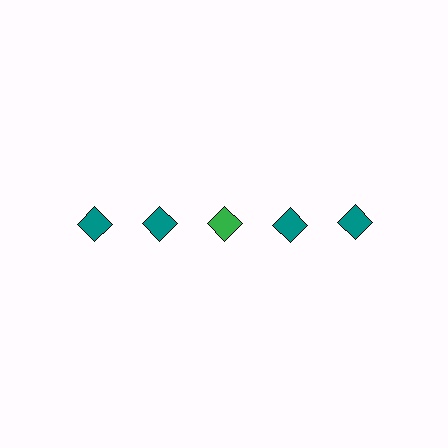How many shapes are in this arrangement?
There are 5 shapes arranged in a grid pattern.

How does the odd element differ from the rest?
It has a different color: green instead of teal.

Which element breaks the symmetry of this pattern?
The green diamond in the top row, center column breaks the symmetry. All other shapes are teal diamonds.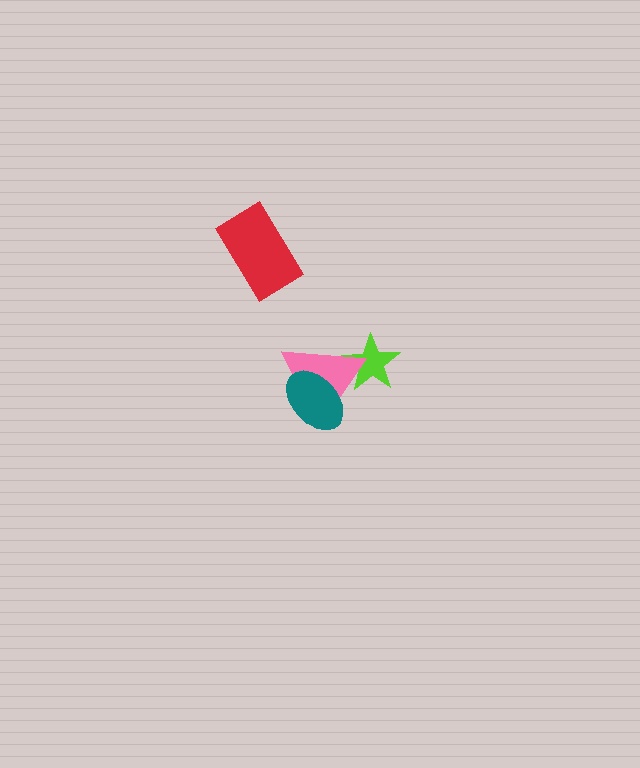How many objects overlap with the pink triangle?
2 objects overlap with the pink triangle.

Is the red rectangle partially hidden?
No, no other shape covers it.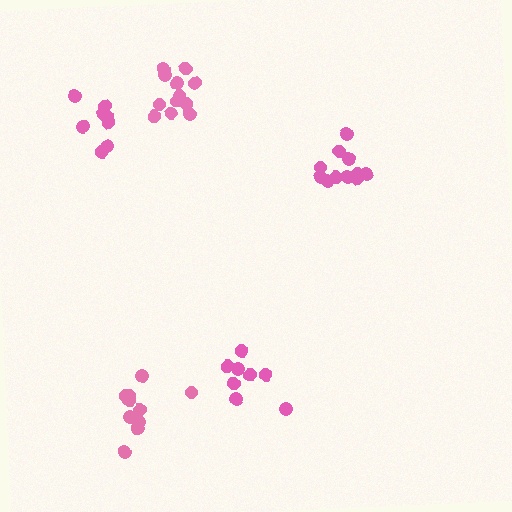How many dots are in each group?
Group 1: 8 dots, Group 2: 8 dots, Group 3: 12 dots, Group 4: 10 dots, Group 5: 11 dots (49 total).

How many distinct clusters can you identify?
There are 5 distinct clusters.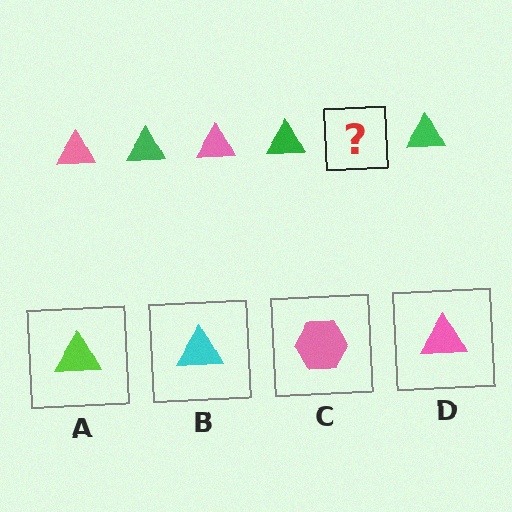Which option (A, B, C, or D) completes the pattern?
D.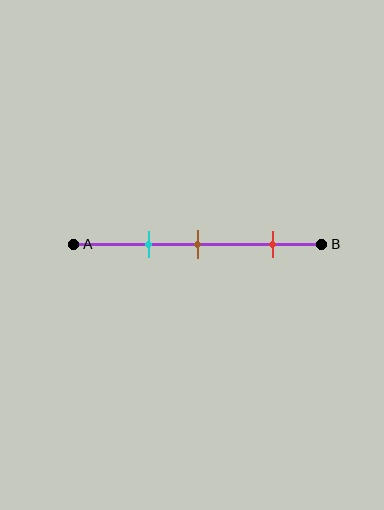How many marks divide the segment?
There are 3 marks dividing the segment.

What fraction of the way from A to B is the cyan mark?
The cyan mark is approximately 30% (0.3) of the way from A to B.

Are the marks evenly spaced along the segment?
No, the marks are not evenly spaced.